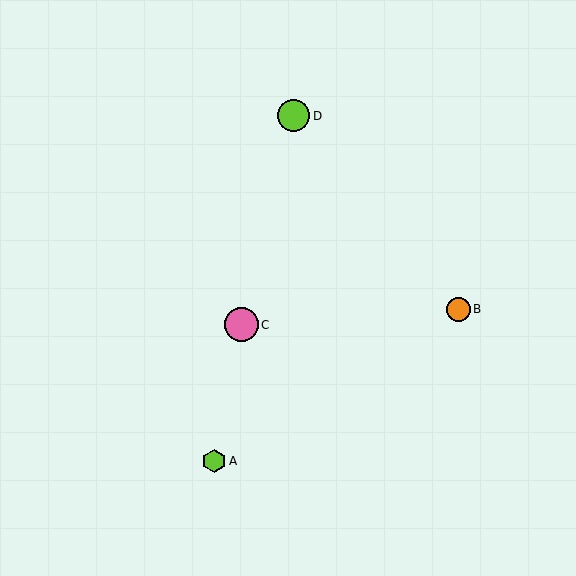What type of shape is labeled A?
Shape A is a lime hexagon.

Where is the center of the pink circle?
The center of the pink circle is at (241, 325).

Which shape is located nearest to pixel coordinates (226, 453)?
The lime hexagon (labeled A) at (214, 461) is nearest to that location.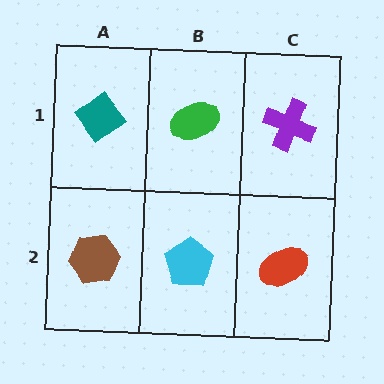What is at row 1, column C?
A purple cross.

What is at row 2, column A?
A brown hexagon.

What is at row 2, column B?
A cyan pentagon.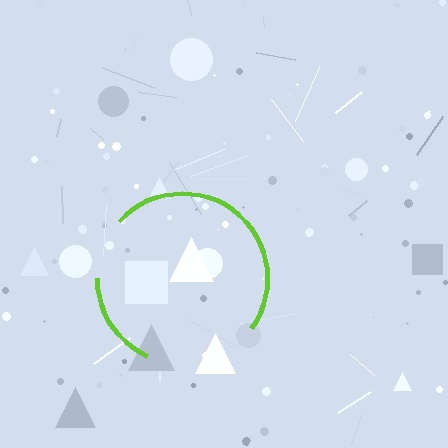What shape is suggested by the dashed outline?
The dashed outline suggests a circle.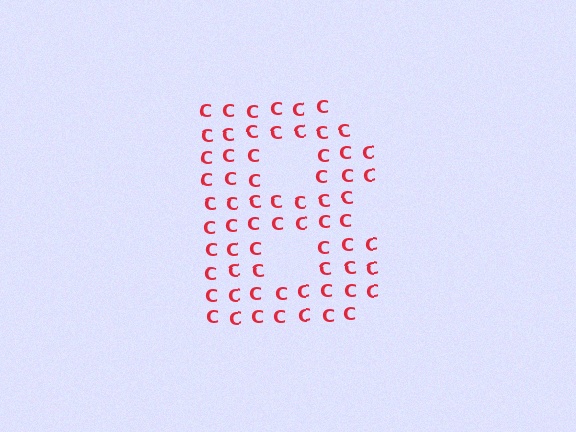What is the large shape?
The large shape is the letter B.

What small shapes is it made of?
It is made of small letter C's.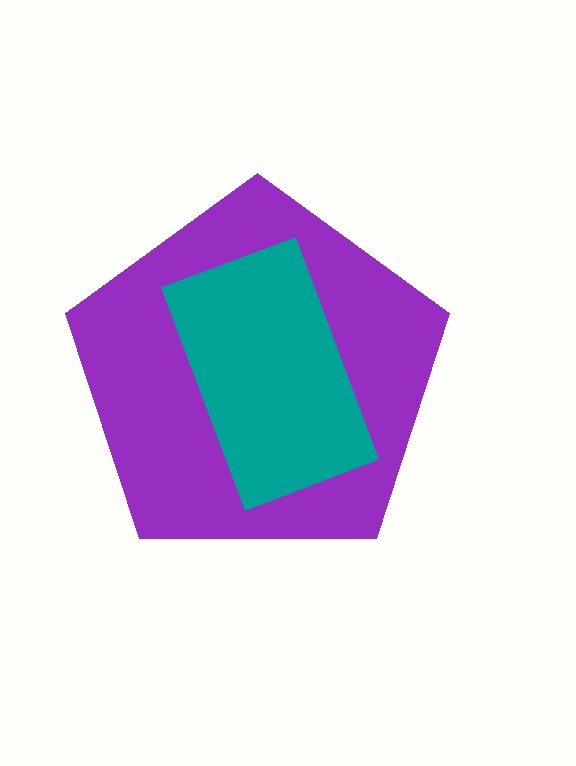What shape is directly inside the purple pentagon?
The teal rectangle.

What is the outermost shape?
The purple pentagon.